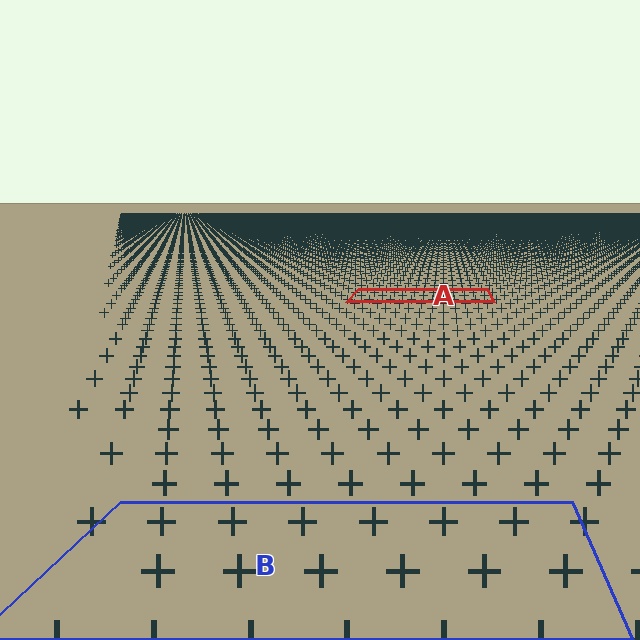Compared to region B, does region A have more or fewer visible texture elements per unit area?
Region A has more texture elements per unit area — they are packed more densely because it is farther away.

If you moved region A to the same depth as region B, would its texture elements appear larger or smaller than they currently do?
They would appear larger. At a closer depth, the same texture elements are projected at a bigger on-screen size.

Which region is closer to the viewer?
Region B is closer. The texture elements there are larger and more spread out.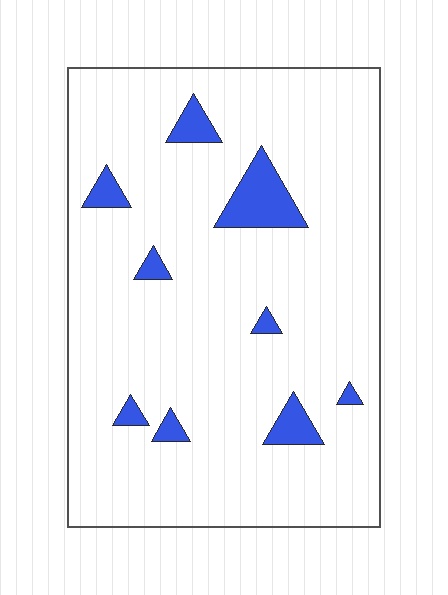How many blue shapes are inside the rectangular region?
9.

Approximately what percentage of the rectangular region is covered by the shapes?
Approximately 10%.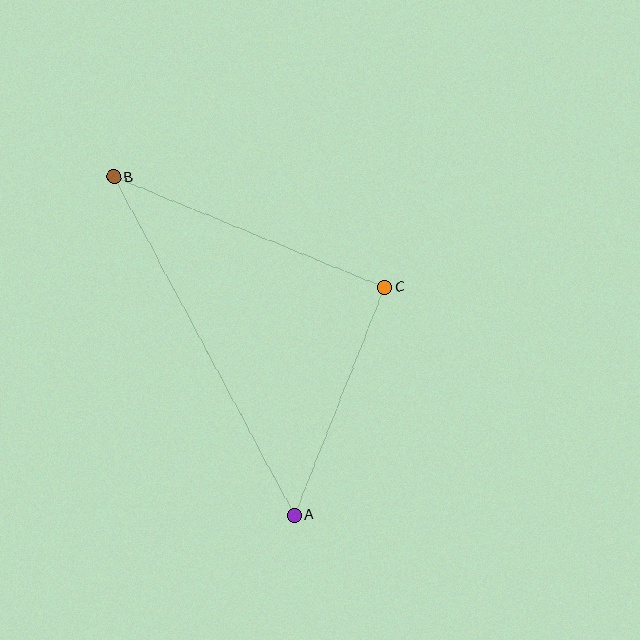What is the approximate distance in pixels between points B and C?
The distance between B and C is approximately 293 pixels.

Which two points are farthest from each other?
Points A and B are farthest from each other.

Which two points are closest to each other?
Points A and C are closest to each other.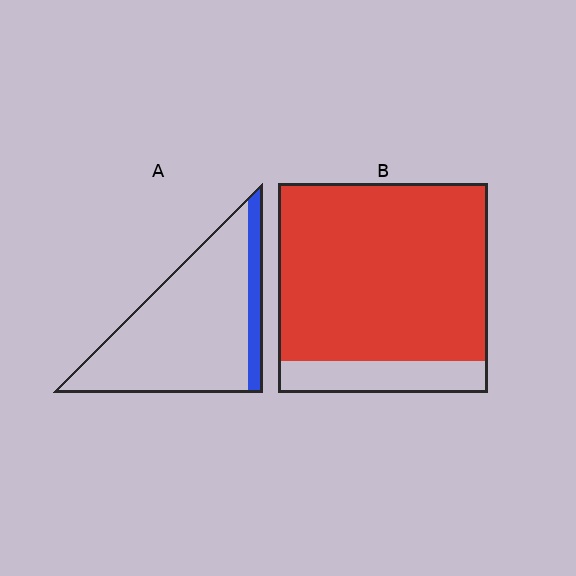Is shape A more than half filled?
No.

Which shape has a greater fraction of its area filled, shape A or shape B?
Shape B.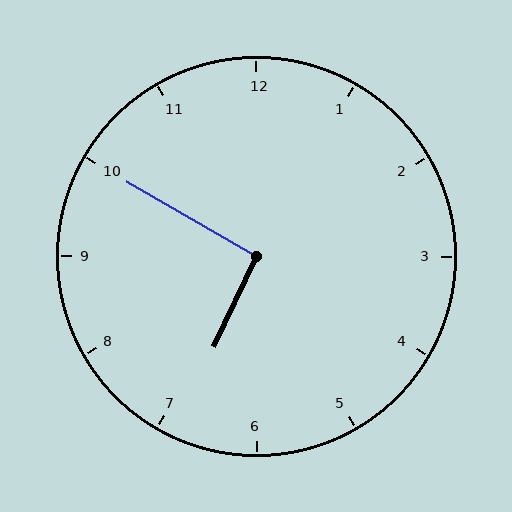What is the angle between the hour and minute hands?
Approximately 95 degrees.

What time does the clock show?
6:50.